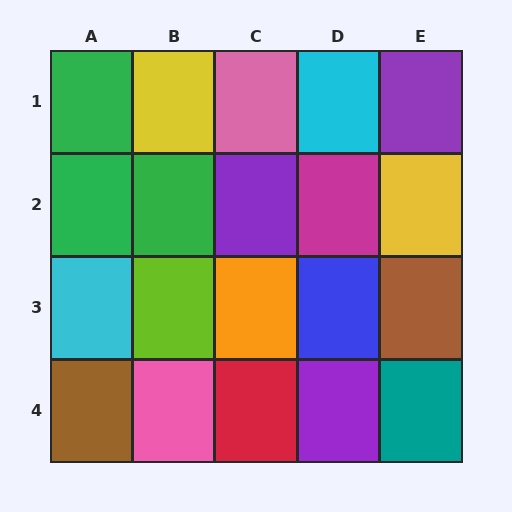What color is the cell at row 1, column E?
Purple.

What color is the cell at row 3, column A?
Cyan.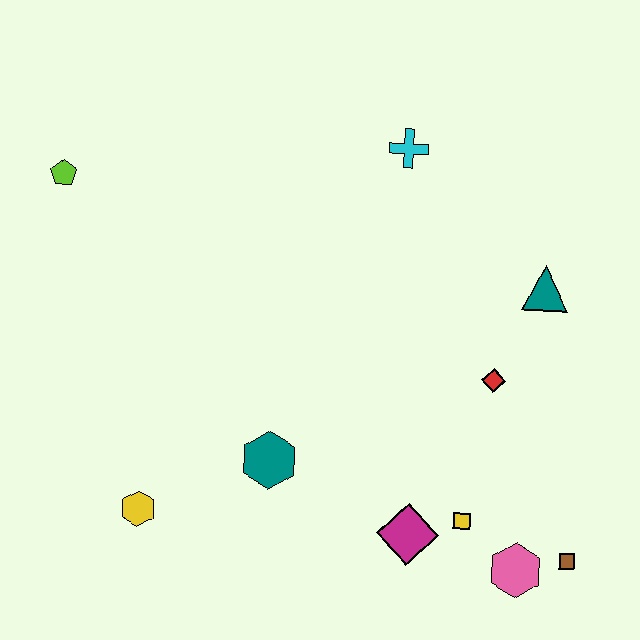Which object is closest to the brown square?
The pink hexagon is closest to the brown square.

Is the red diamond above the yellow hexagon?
Yes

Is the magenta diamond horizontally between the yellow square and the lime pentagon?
Yes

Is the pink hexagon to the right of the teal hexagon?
Yes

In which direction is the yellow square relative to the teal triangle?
The yellow square is below the teal triangle.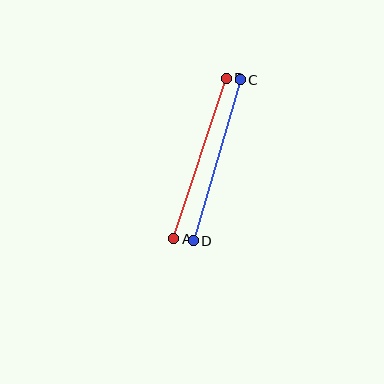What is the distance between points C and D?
The distance is approximately 168 pixels.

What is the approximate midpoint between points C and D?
The midpoint is at approximately (217, 160) pixels.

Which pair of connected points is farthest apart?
Points A and B are farthest apart.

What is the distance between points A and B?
The distance is approximately 169 pixels.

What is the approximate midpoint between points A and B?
The midpoint is at approximately (200, 159) pixels.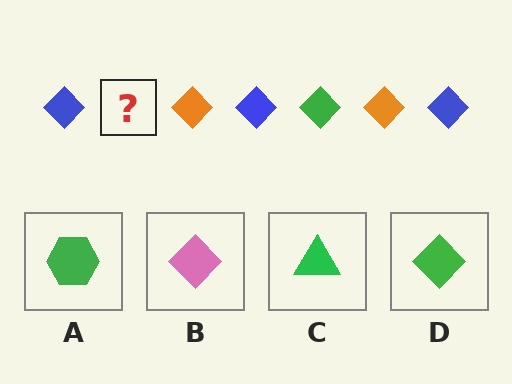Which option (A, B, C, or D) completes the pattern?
D.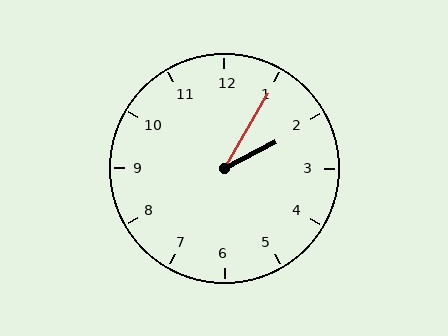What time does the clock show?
2:05.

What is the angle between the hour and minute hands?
Approximately 32 degrees.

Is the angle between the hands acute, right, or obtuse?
It is acute.